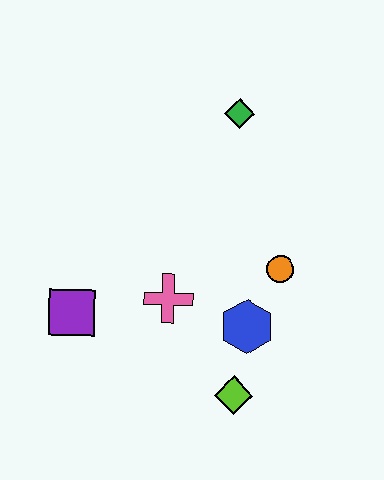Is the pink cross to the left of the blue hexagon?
Yes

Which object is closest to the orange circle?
The blue hexagon is closest to the orange circle.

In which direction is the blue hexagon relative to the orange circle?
The blue hexagon is below the orange circle.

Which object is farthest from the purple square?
The green diamond is farthest from the purple square.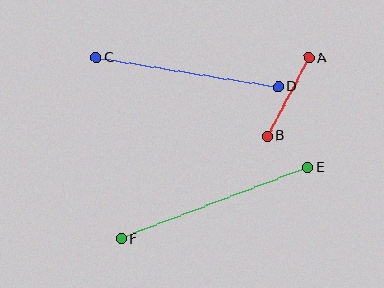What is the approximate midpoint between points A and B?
The midpoint is at approximately (288, 97) pixels.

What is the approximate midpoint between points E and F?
The midpoint is at approximately (214, 203) pixels.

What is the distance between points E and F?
The distance is approximately 200 pixels.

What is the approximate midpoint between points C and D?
The midpoint is at approximately (187, 72) pixels.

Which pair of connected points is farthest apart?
Points E and F are farthest apart.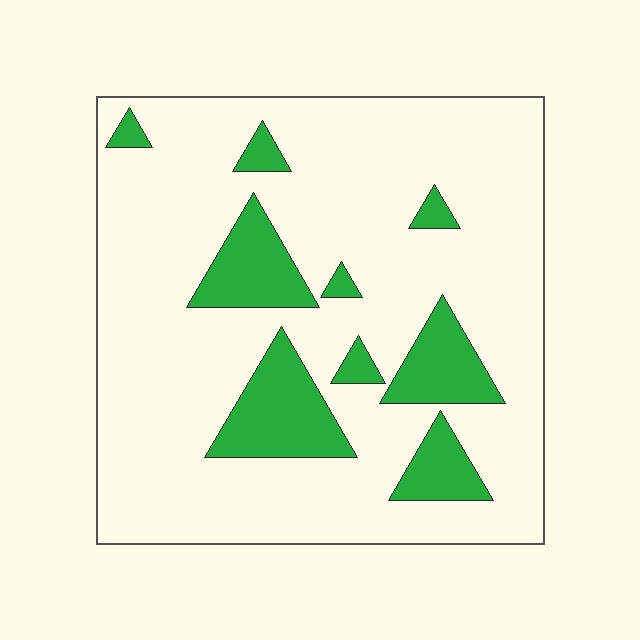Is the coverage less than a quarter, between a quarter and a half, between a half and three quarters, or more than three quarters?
Less than a quarter.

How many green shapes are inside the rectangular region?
9.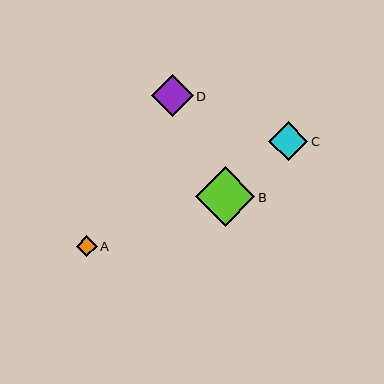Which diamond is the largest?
Diamond B is the largest with a size of approximately 59 pixels.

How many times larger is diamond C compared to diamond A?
Diamond C is approximately 1.9 times the size of diamond A.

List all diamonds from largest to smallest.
From largest to smallest: B, D, C, A.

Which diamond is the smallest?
Diamond A is the smallest with a size of approximately 21 pixels.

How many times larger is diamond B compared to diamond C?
Diamond B is approximately 1.5 times the size of diamond C.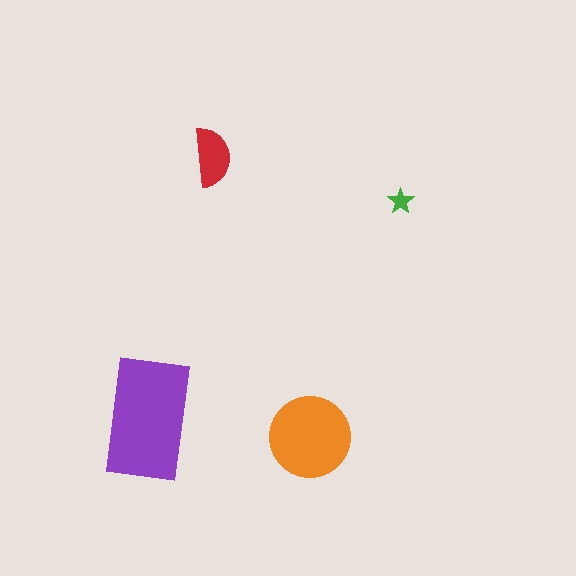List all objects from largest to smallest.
The purple rectangle, the orange circle, the red semicircle, the green star.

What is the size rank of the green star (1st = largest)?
4th.